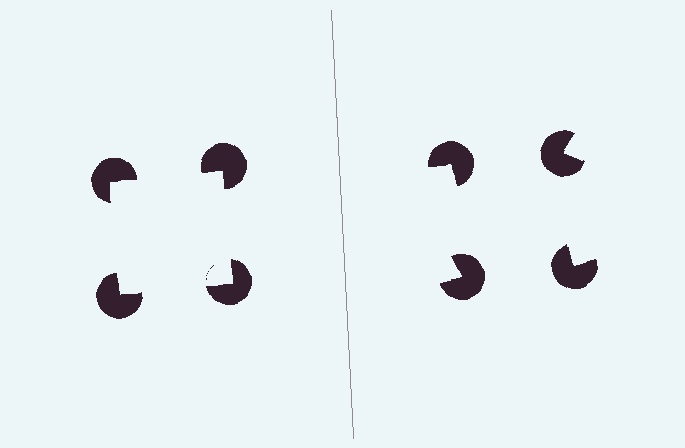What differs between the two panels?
The pac-man discs are positioned identically on both sides; only the wedge orientations differ. On the left they align to a square; on the right they are misaligned.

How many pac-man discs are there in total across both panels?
8 — 4 on each side.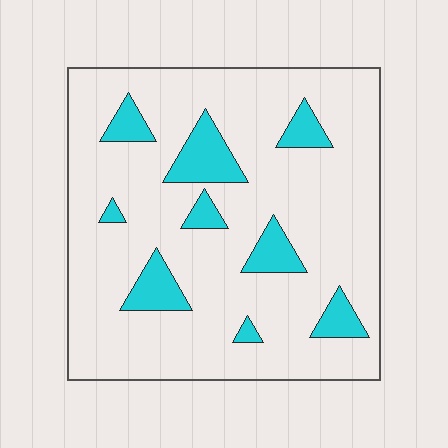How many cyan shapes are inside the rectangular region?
9.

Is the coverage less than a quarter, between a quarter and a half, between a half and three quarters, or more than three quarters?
Less than a quarter.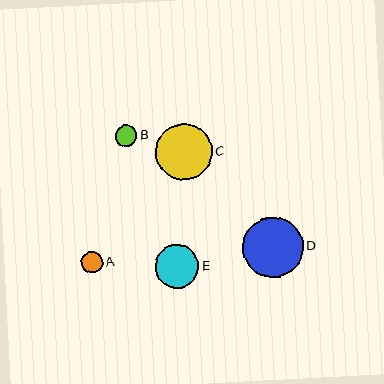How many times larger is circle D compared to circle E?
Circle D is approximately 1.4 times the size of circle E.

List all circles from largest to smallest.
From largest to smallest: D, C, E, B, A.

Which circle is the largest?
Circle D is the largest with a size of approximately 61 pixels.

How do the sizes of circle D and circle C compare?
Circle D and circle C are approximately the same size.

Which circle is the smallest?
Circle A is the smallest with a size of approximately 21 pixels.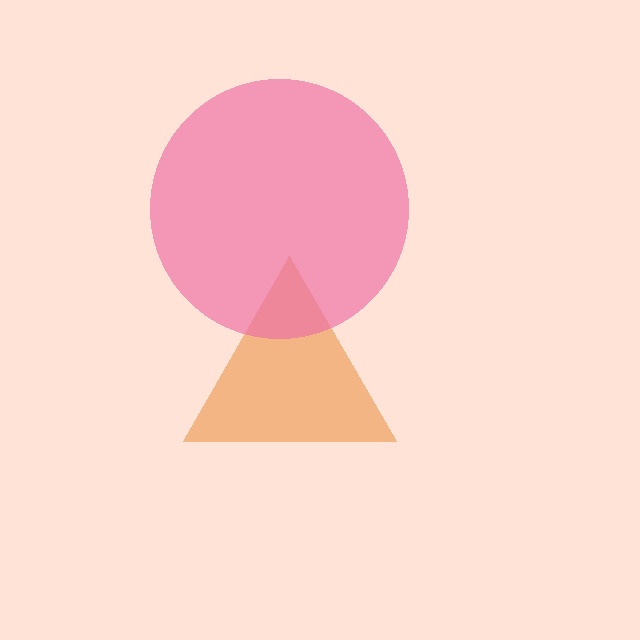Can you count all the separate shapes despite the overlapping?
Yes, there are 2 separate shapes.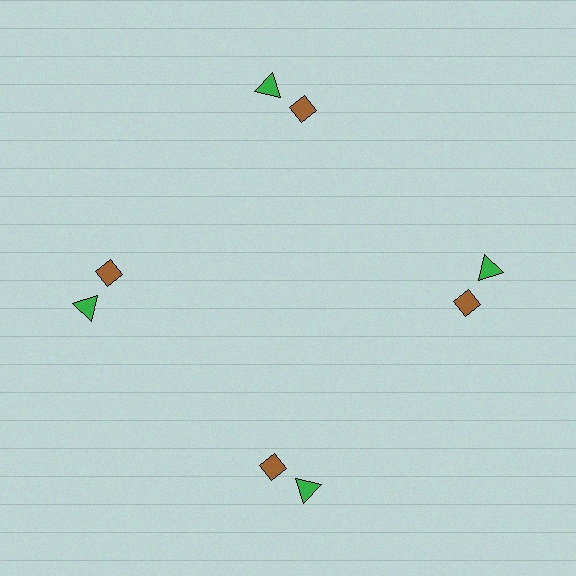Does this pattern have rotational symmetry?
Yes, this pattern has 4-fold rotational symmetry. It looks the same after rotating 90 degrees around the center.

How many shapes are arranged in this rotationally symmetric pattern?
There are 8 shapes, arranged in 4 groups of 2.